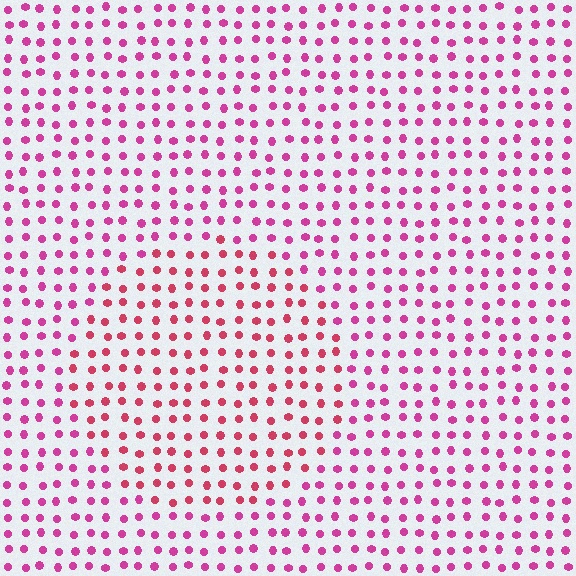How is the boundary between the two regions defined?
The boundary is defined purely by a slight shift in hue (about 25 degrees). Spacing, size, and orientation are identical on both sides.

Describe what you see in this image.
The image is filled with small magenta elements in a uniform arrangement. A circle-shaped region is visible where the elements are tinted to a slightly different hue, forming a subtle color boundary.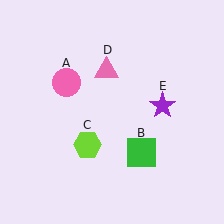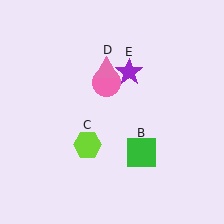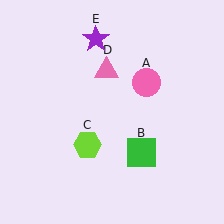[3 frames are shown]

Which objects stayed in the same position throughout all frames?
Green square (object B) and lime hexagon (object C) and pink triangle (object D) remained stationary.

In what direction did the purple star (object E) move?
The purple star (object E) moved up and to the left.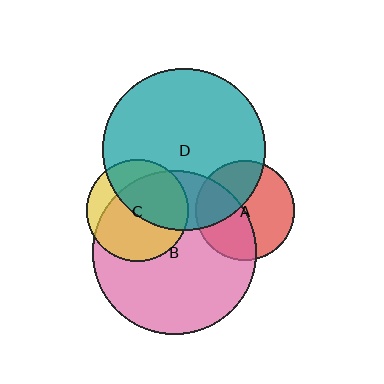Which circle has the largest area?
Circle B (pink).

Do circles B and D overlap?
Yes.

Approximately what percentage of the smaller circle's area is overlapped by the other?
Approximately 25%.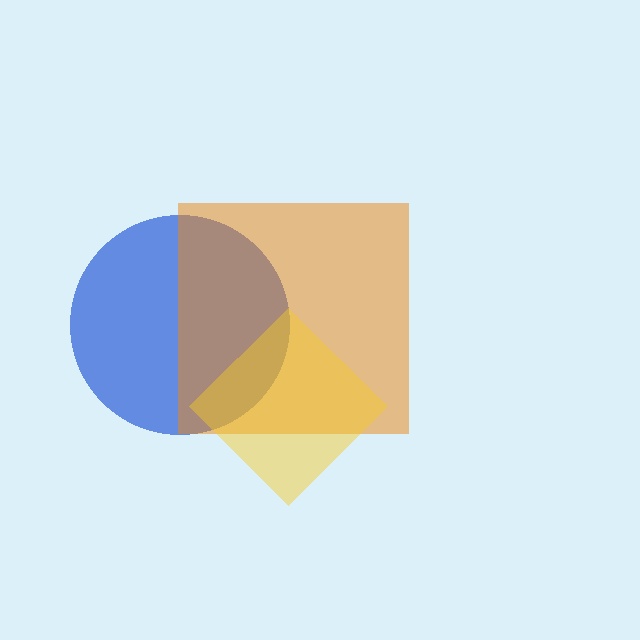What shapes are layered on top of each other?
The layered shapes are: a blue circle, an orange square, a yellow diamond.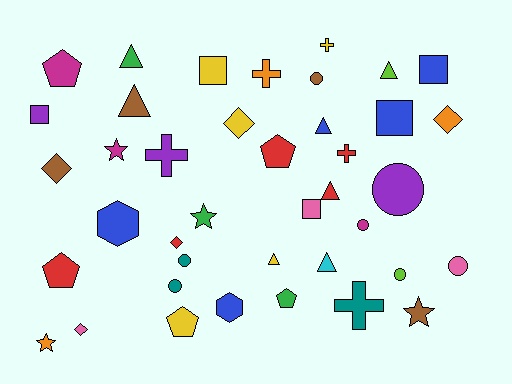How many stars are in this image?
There are 4 stars.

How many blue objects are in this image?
There are 5 blue objects.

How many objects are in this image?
There are 40 objects.